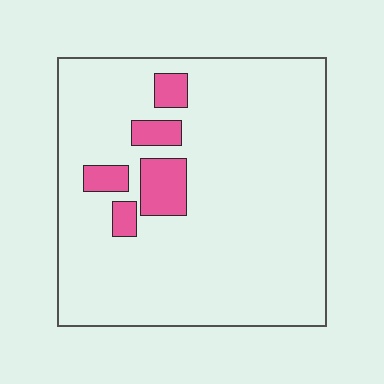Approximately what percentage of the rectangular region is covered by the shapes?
Approximately 10%.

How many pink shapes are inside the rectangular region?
5.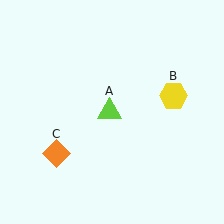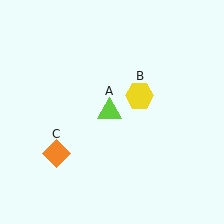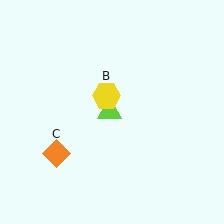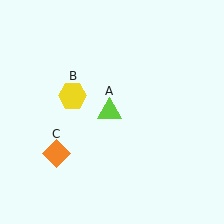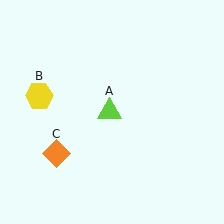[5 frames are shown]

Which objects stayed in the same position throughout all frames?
Lime triangle (object A) and orange diamond (object C) remained stationary.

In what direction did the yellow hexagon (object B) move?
The yellow hexagon (object B) moved left.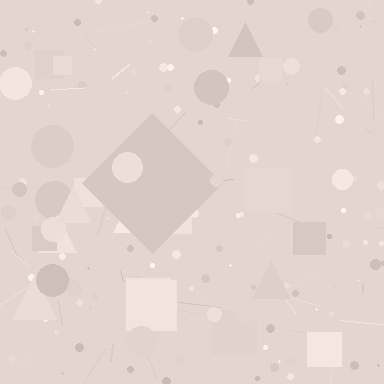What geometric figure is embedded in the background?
A diamond is embedded in the background.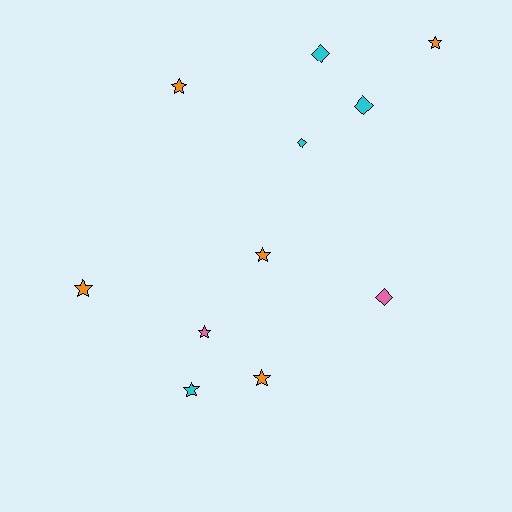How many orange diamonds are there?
There are no orange diamonds.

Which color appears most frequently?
Orange, with 5 objects.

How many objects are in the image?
There are 11 objects.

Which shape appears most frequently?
Star, with 7 objects.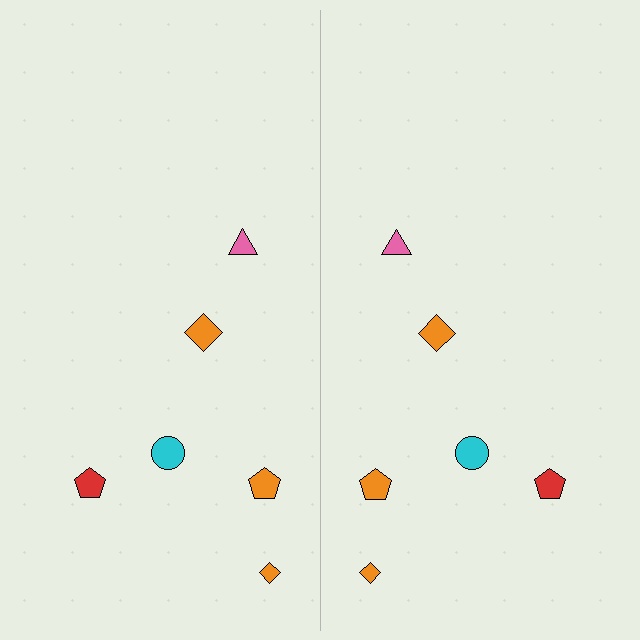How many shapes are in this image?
There are 12 shapes in this image.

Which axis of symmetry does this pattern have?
The pattern has a vertical axis of symmetry running through the center of the image.